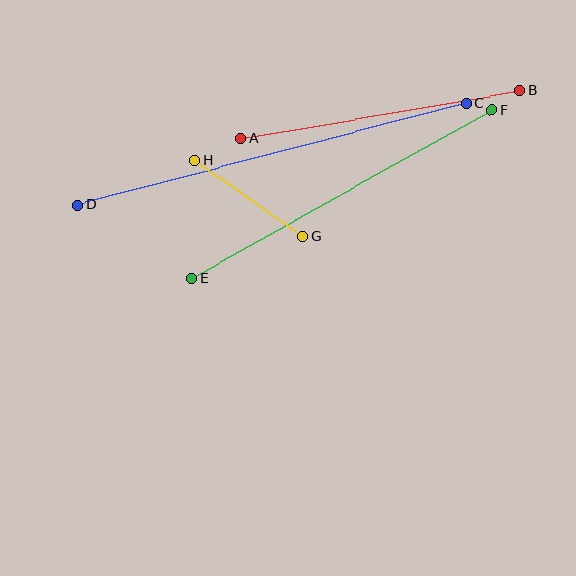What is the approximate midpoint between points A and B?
The midpoint is at approximately (380, 115) pixels.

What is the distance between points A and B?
The distance is approximately 283 pixels.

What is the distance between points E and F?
The distance is approximately 344 pixels.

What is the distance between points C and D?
The distance is approximately 401 pixels.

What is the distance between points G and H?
The distance is approximately 132 pixels.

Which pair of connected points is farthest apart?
Points C and D are farthest apart.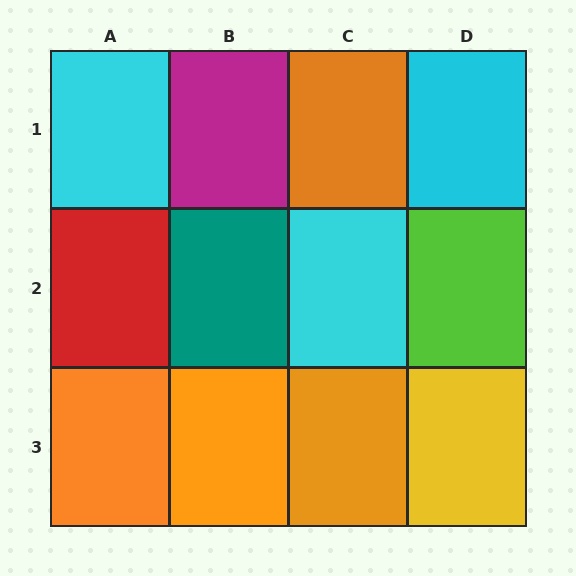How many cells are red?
1 cell is red.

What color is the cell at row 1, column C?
Orange.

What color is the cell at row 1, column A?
Cyan.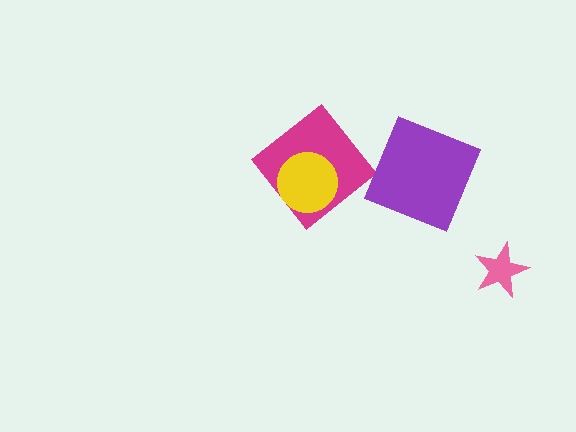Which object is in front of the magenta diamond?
The yellow circle is in front of the magenta diamond.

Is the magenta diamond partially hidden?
Yes, it is partially covered by another shape.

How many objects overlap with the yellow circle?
1 object overlaps with the yellow circle.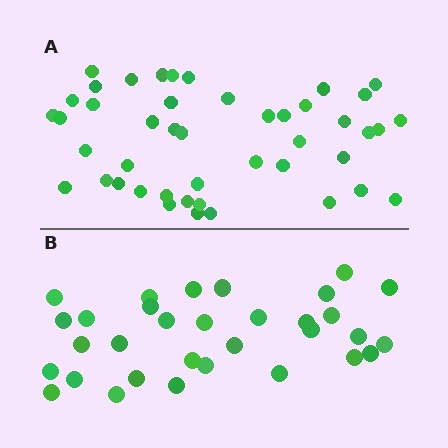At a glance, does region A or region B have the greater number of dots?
Region A (the top region) has more dots.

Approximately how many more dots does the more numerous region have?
Region A has approximately 15 more dots than region B.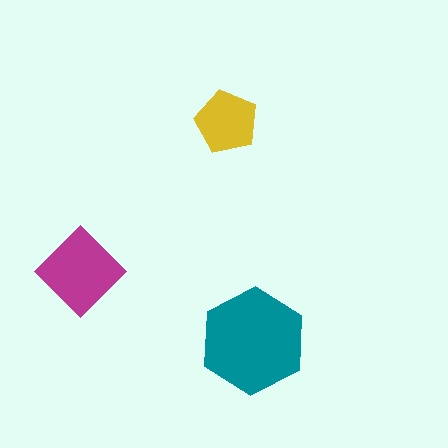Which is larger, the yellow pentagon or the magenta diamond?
The magenta diamond.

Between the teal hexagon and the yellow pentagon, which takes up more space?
The teal hexagon.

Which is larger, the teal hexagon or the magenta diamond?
The teal hexagon.